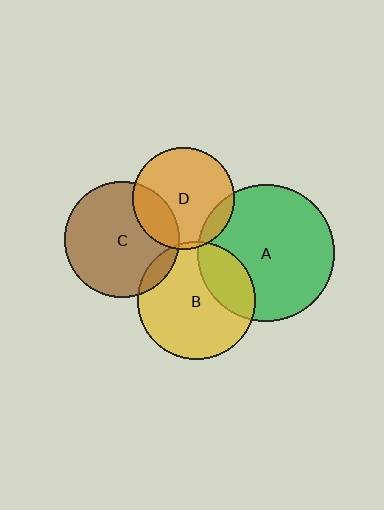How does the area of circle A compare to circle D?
Approximately 1.8 times.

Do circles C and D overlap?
Yes.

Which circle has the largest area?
Circle A (green).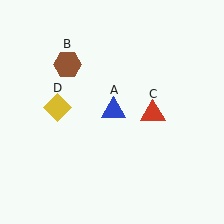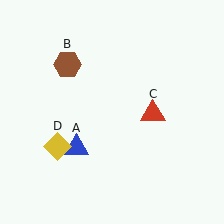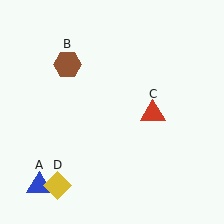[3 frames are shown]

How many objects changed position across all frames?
2 objects changed position: blue triangle (object A), yellow diamond (object D).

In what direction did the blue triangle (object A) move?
The blue triangle (object A) moved down and to the left.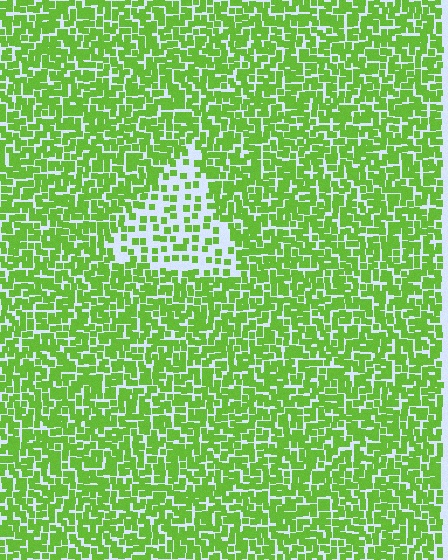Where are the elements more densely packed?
The elements are more densely packed outside the triangle boundary.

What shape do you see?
I see a triangle.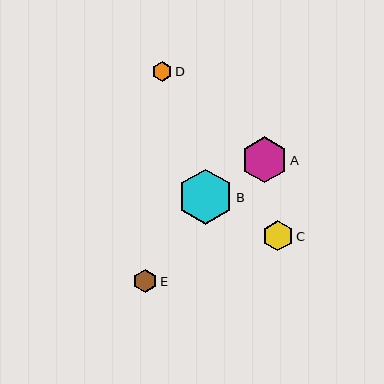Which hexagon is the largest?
Hexagon B is the largest with a size of approximately 55 pixels.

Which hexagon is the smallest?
Hexagon D is the smallest with a size of approximately 20 pixels.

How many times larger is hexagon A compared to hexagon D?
Hexagon A is approximately 2.3 times the size of hexagon D.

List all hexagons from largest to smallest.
From largest to smallest: B, A, C, E, D.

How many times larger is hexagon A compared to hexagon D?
Hexagon A is approximately 2.3 times the size of hexagon D.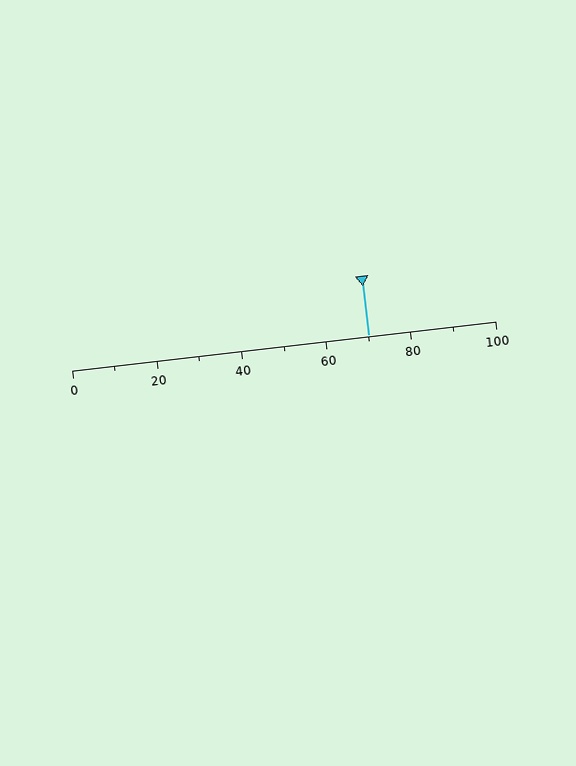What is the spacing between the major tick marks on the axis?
The major ticks are spaced 20 apart.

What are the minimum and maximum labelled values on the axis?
The axis runs from 0 to 100.